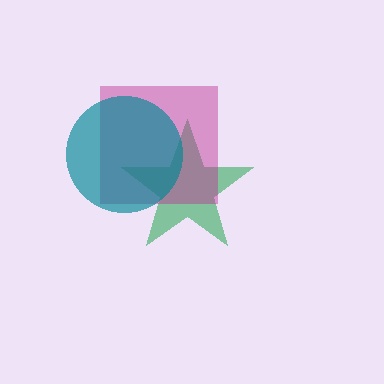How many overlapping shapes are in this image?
There are 3 overlapping shapes in the image.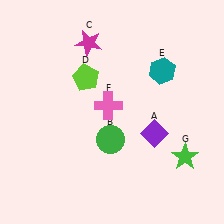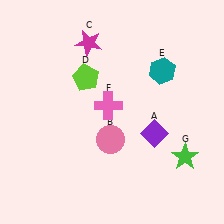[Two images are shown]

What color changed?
The circle (B) changed from green in Image 1 to pink in Image 2.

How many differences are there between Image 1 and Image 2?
There is 1 difference between the two images.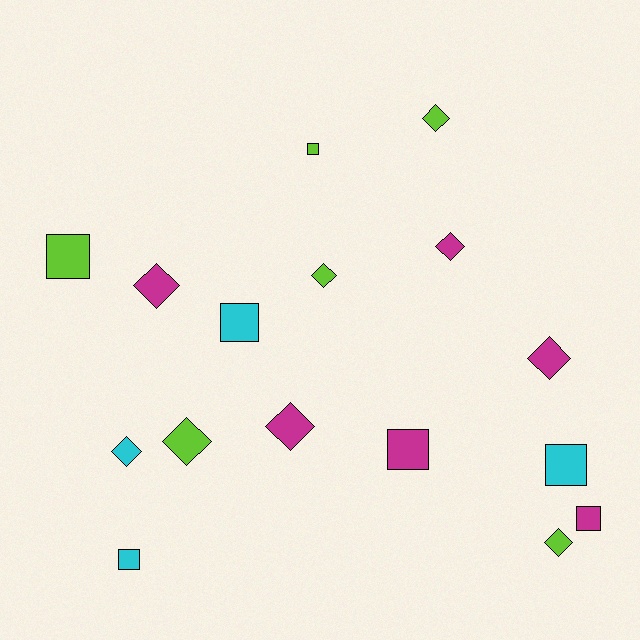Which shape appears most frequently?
Diamond, with 9 objects.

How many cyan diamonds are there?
There is 1 cyan diamond.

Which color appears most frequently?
Magenta, with 6 objects.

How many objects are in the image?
There are 16 objects.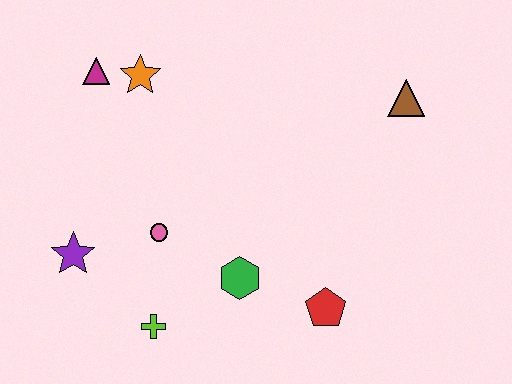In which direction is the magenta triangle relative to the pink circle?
The magenta triangle is above the pink circle.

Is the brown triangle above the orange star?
No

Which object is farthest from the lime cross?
The brown triangle is farthest from the lime cross.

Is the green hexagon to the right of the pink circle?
Yes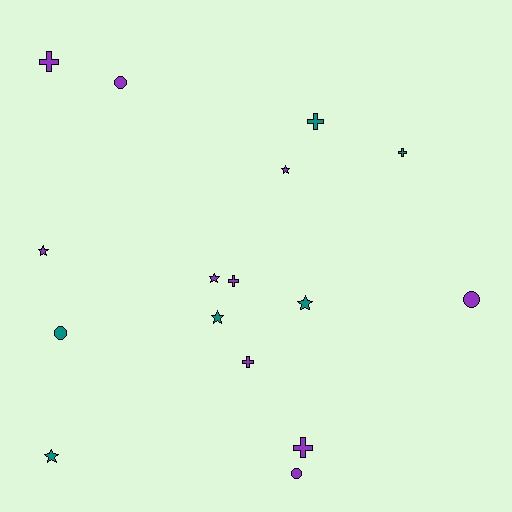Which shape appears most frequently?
Cross, with 6 objects.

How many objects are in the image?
There are 16 objects.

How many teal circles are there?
There is 1 teal circle.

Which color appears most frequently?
Purple, with 10 objects.